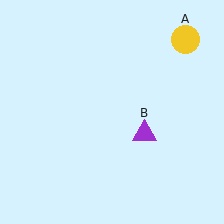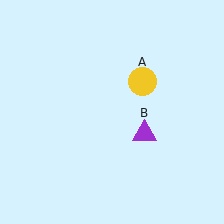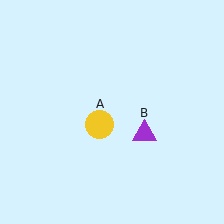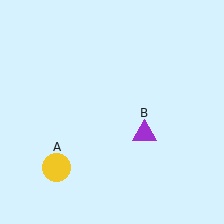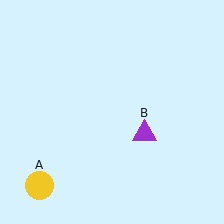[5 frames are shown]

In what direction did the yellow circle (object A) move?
The yellow circle (object A) moved down and to the left.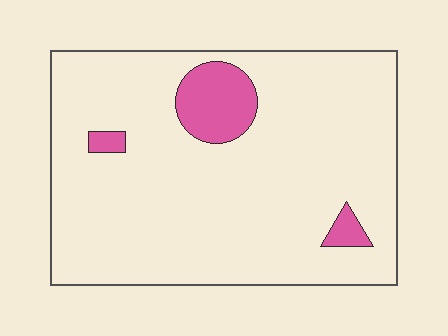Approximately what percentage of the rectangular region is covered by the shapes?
Approximately 10%.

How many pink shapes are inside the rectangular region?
3.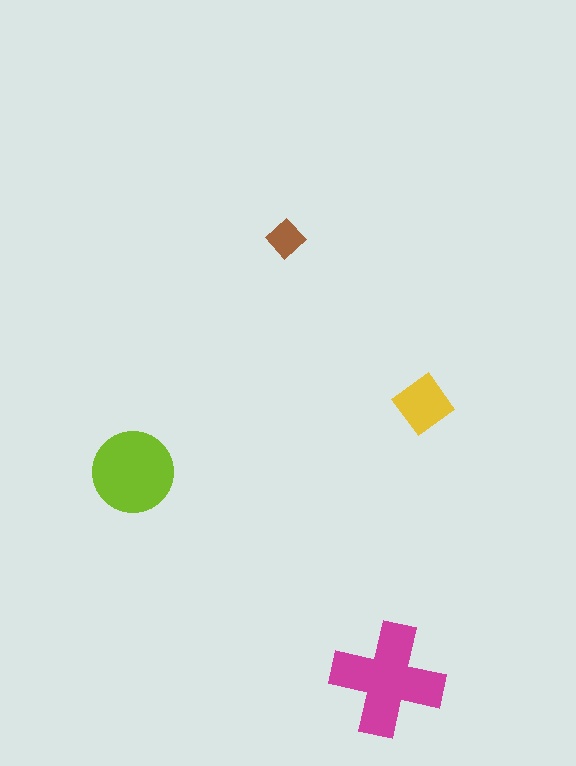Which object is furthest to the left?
The lime circle is leftmost.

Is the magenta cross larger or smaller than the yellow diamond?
Larger.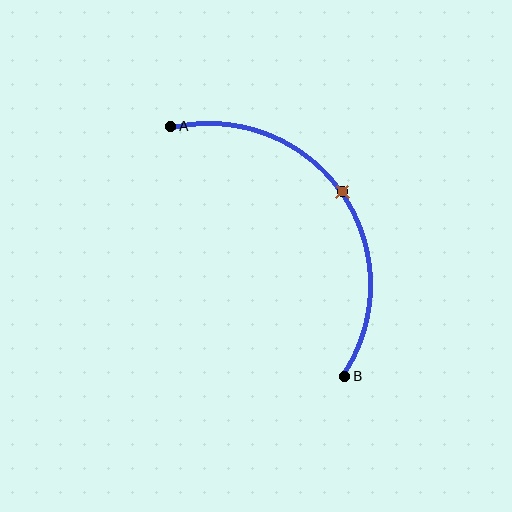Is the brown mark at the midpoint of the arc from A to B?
Yes. The brown mark lies on the arc at equal arc-length from both A and B — it is the arc midpoint.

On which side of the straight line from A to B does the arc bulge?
The arc bulges above and to the right of the straight line connecting A and B.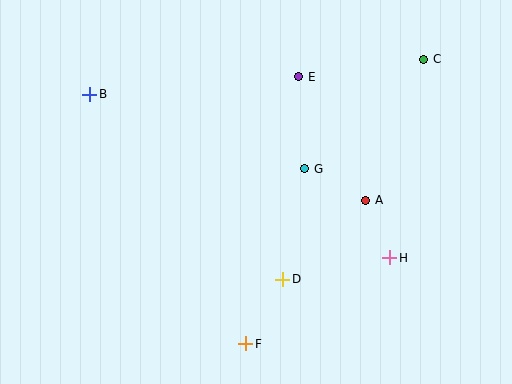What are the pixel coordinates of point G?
Point G is at (305, 169).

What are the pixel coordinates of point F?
Point F is at (246, 344).